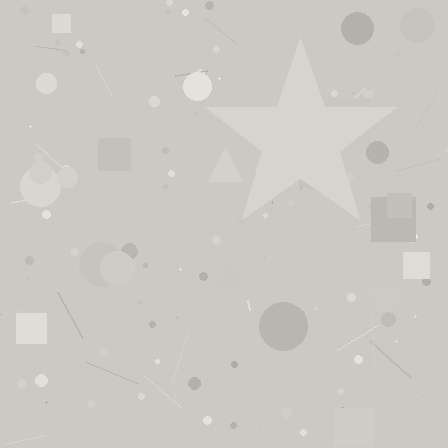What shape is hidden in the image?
A star is hidden in the image.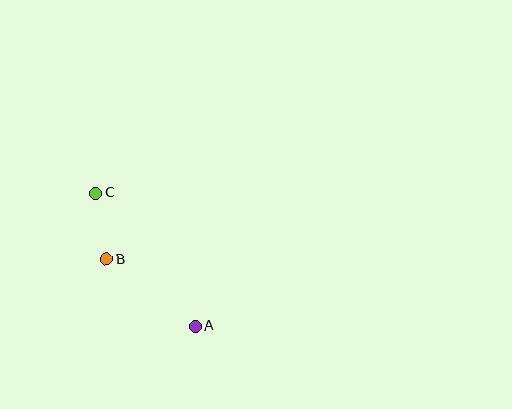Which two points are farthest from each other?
Points A and C are farthest from each other.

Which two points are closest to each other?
Points B and C are closest to each other.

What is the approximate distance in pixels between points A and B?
The distance between A and B is approximately 111 pixels.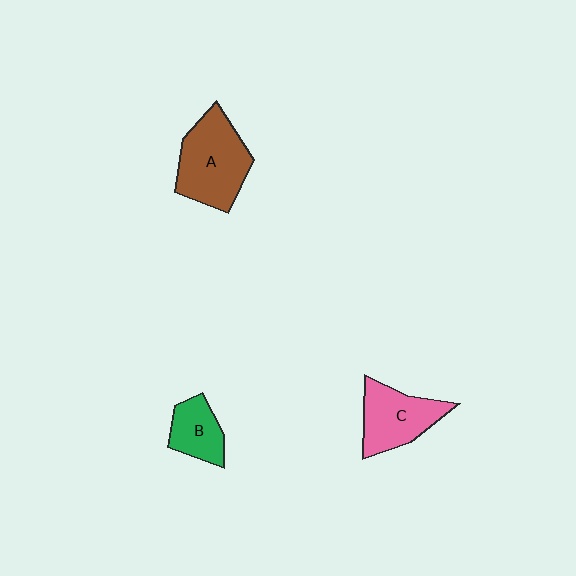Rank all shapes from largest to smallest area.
From largest to smallest: A (brown), C (pink), B (green).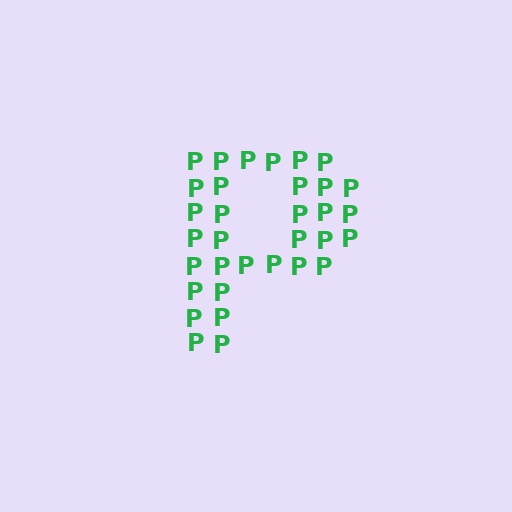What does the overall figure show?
The overall figure shows the letter P.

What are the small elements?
The small elements are letter P's.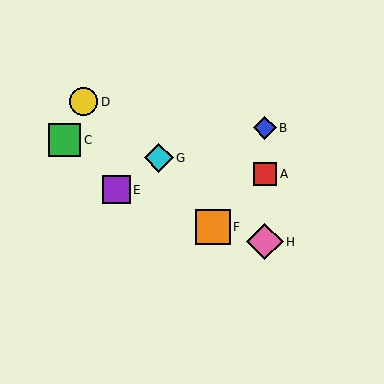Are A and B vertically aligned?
Yes, both are at x≈265.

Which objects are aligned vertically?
Objects A, B, H are aligned vertically.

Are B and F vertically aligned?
No, B is at x≈265 and F is at x≈213.